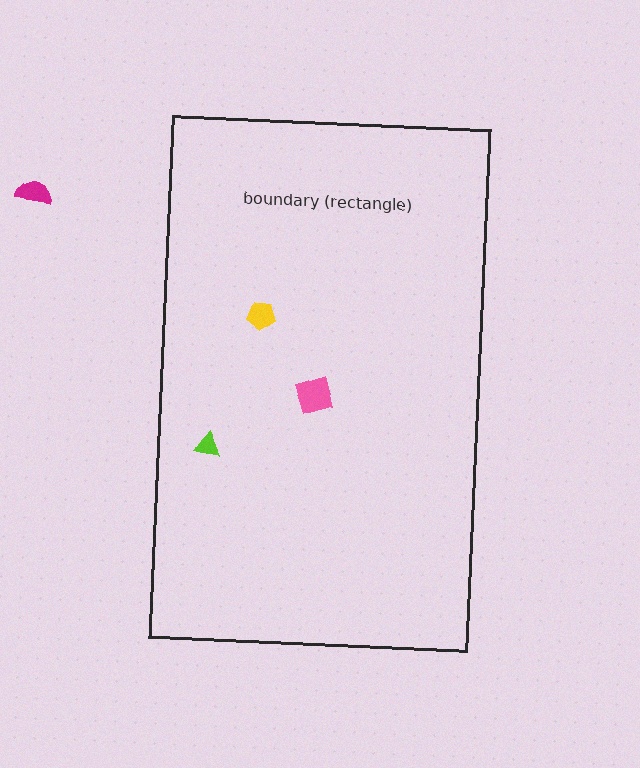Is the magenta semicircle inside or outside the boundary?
Outside.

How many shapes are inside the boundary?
3 inside, 1 outside.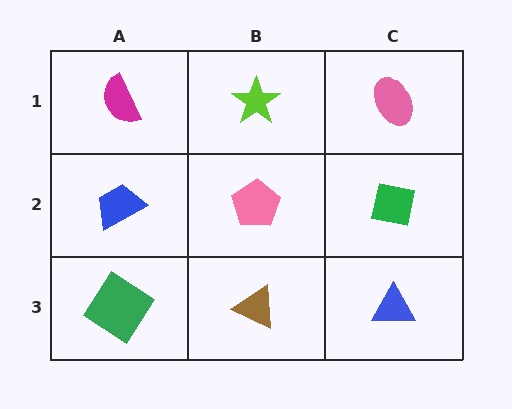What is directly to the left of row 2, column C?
A pink pentagon.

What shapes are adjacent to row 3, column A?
A blue trapezoid (row 2, column A), a brown triangle (row 3, column B).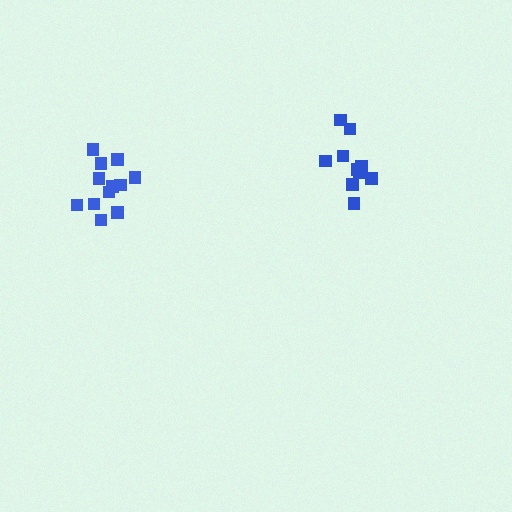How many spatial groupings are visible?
There are 2 spatial groupings.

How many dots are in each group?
Group 1: 12 dots, Group 2: 10 dots (22 total).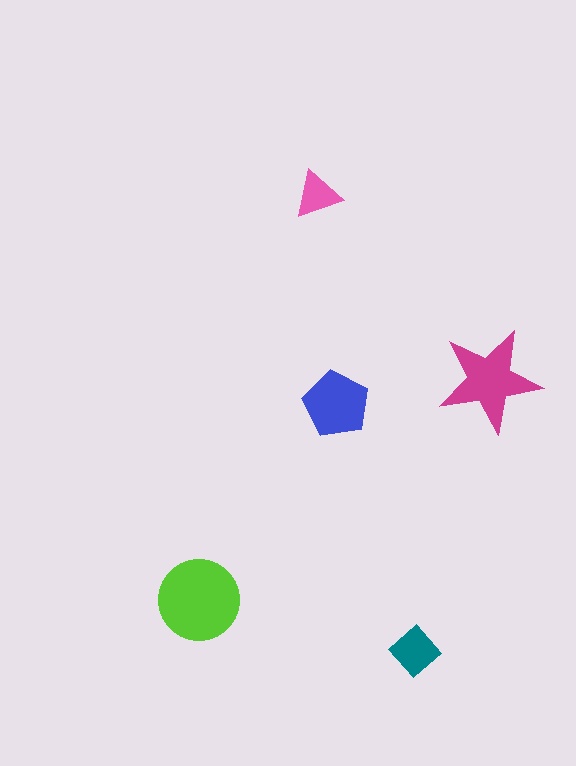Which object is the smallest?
The pink triangle.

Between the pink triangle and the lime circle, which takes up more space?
The lime circle.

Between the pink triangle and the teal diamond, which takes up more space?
The teal diamond.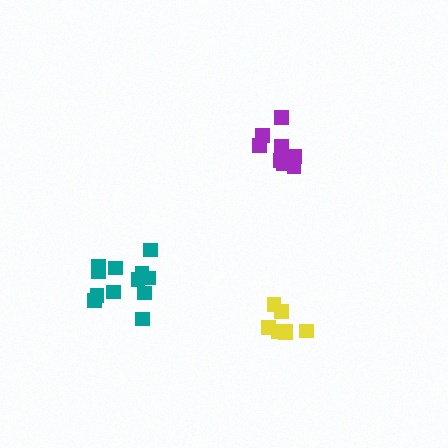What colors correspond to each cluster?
The clusters are colored: purple, yellow, teal.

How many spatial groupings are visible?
There are 3 spatial groupings.